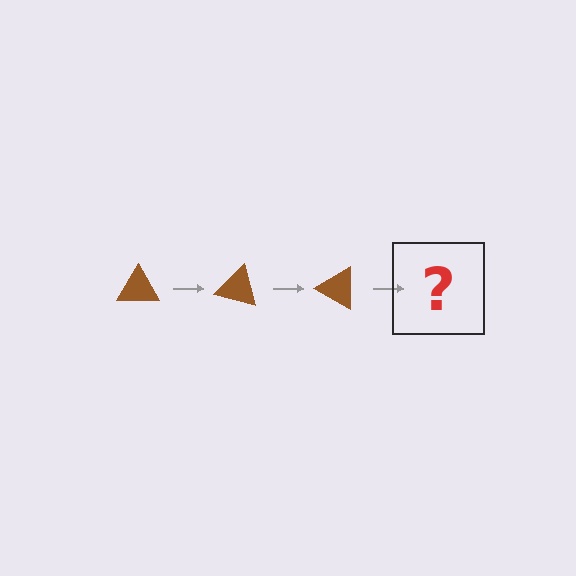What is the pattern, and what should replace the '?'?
The pattern is that the triangle rotates 15 degrees each step. The '?' should be a brown triangle rotated 45 degrees.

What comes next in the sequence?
The next element should be a brown triangle rotated 45 degrees.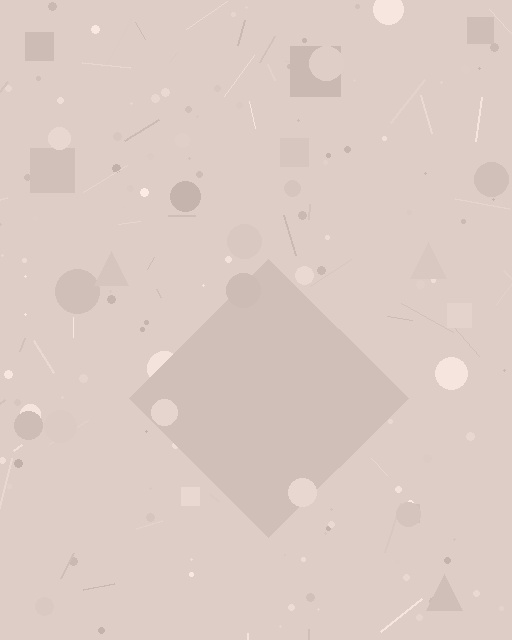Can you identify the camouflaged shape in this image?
The camouflaged shape is a diamond.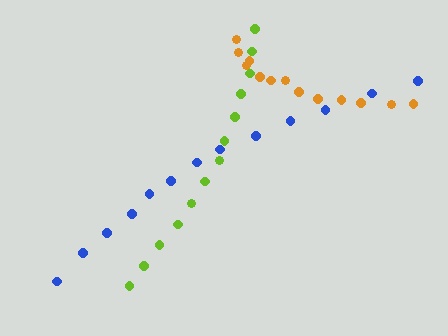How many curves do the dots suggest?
There are 3 distinct paths.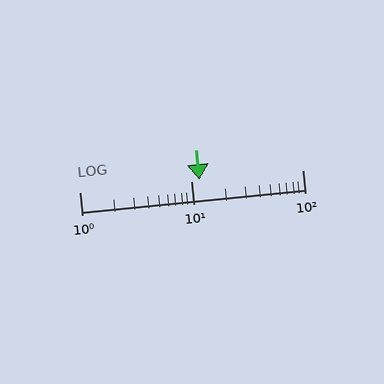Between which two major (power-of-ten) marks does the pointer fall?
The pointer is between 10 and 100.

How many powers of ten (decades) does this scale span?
The scale spans 2 decades, from 1 to 100.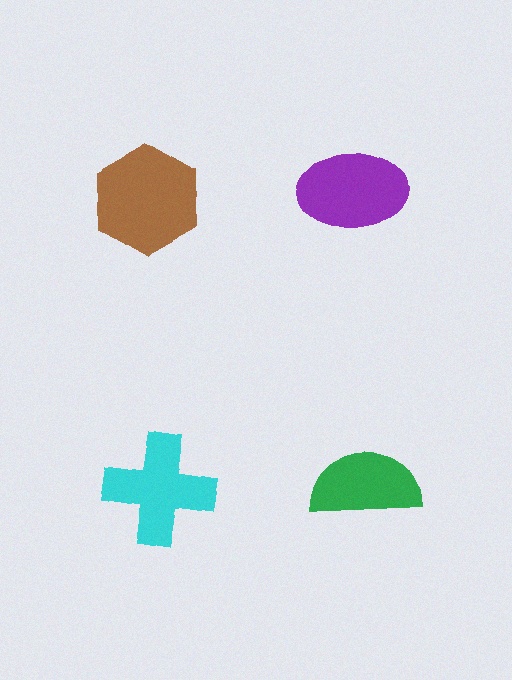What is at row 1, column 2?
A purple ellipse.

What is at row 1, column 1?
A brown hexagon.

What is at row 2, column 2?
A green semicircle.